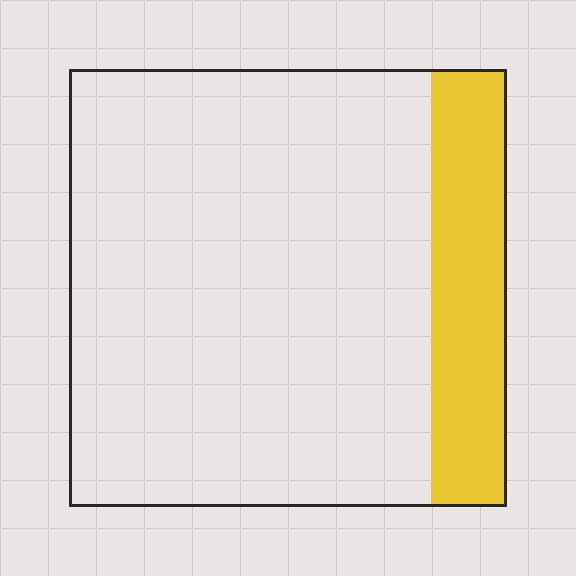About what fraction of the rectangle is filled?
About one sixth (1/6).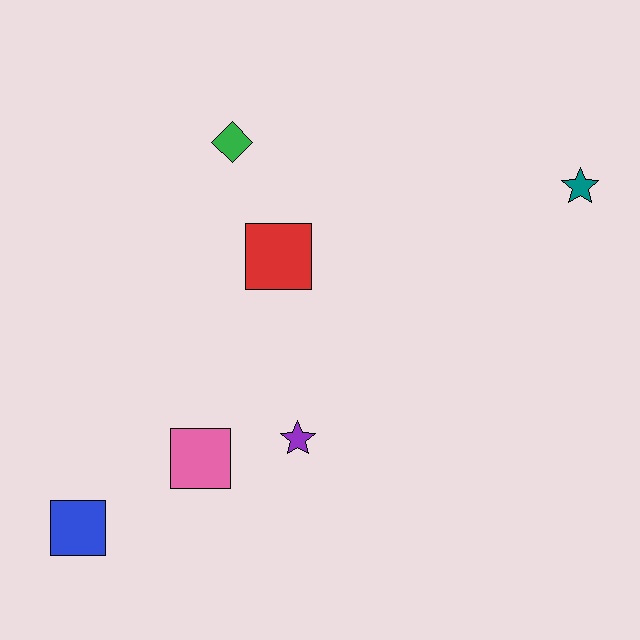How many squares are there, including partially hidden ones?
There are 3 squares.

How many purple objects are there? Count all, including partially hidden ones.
There is 1 purple object.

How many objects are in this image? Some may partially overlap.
There are 6 objects.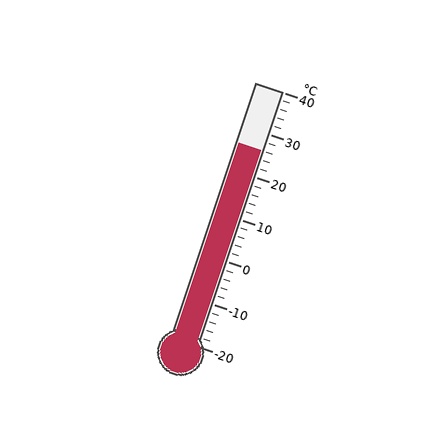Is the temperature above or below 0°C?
The temperature is above 0°C.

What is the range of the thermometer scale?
The thermometer scale ranges from -20°C to 40°C.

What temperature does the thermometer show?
The thermometer shows approximately 26°C.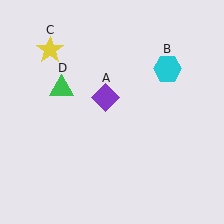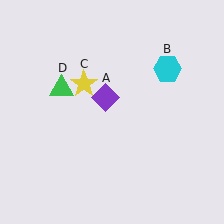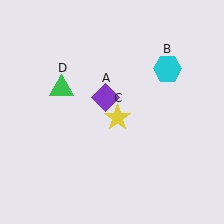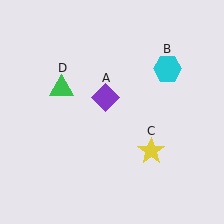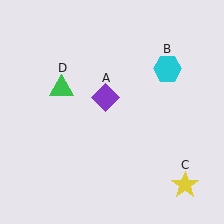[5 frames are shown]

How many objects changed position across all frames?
1 object changed position: yellow star (object C).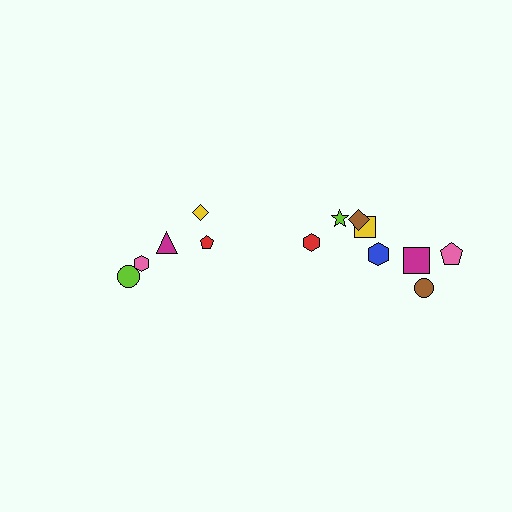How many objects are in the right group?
There are 8 objects.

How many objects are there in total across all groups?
There are 13 objects.